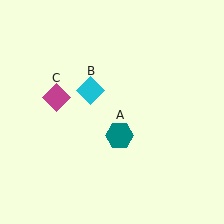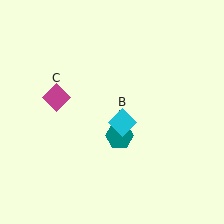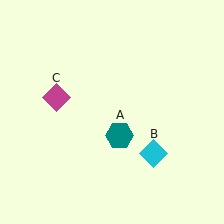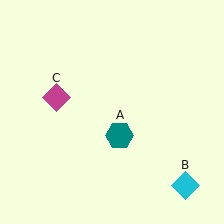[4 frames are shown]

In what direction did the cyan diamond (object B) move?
The cyan diamond (object B) moved down and to the right.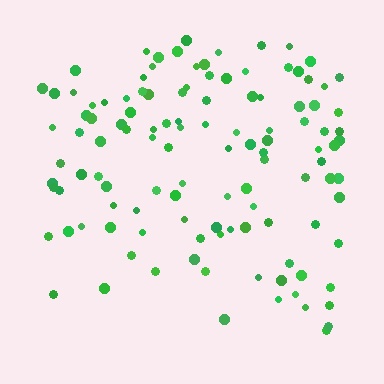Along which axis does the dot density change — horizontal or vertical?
Vertical.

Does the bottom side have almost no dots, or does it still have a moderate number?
Still a moderate number, just noticeably fewer than the top.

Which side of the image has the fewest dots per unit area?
The bottom.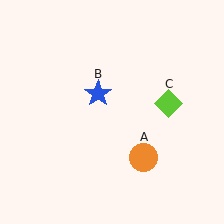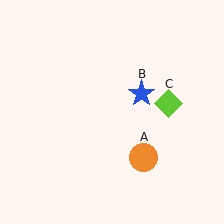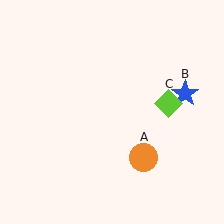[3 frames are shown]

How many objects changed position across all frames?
1 object changed position: blue star (object B).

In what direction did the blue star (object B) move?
The blue star (object B) moved right.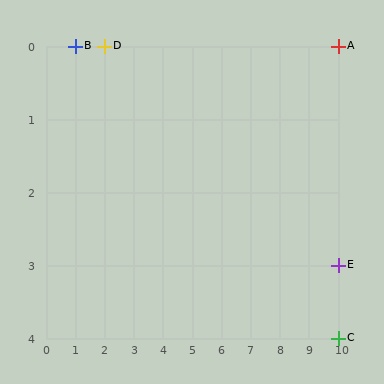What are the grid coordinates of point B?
Point B is at grid coordinates (1, 0).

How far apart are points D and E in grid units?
Points D and E are 8 columns and 3 rows apart (about 8.5 grid units diagonally).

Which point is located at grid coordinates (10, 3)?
Point E is at (10, 3).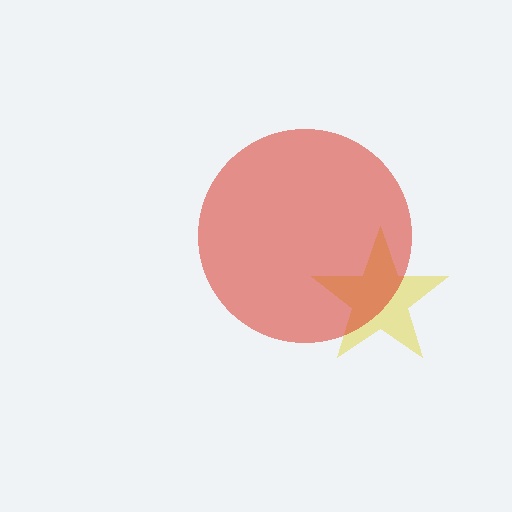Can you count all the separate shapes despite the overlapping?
Yes, there are 2 separate shapes.